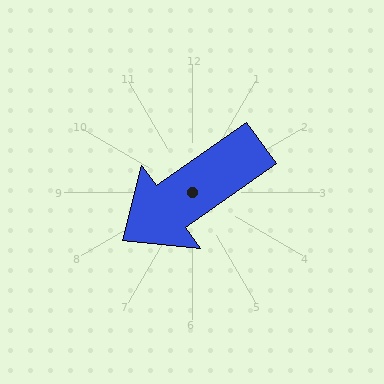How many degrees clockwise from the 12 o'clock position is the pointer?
Approximately 235 degrees.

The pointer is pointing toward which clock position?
Roughly 8 o'clock.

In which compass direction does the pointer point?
Southwest.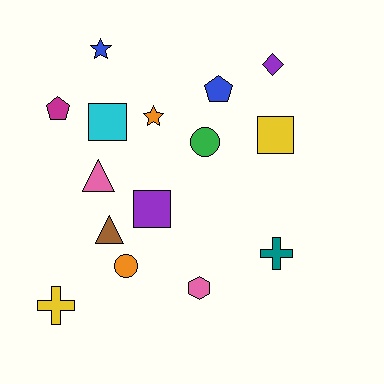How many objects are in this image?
There are 15 objects.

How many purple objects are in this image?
There are 2 purple objects.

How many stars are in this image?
There are 2 stars.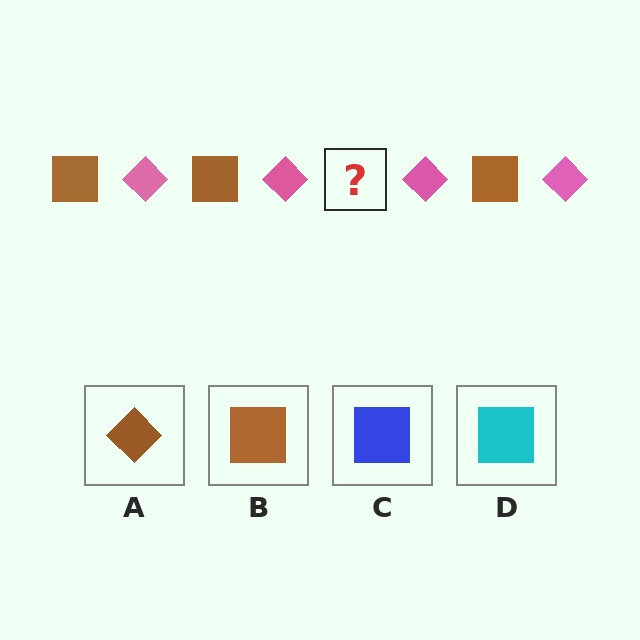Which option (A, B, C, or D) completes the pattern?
B.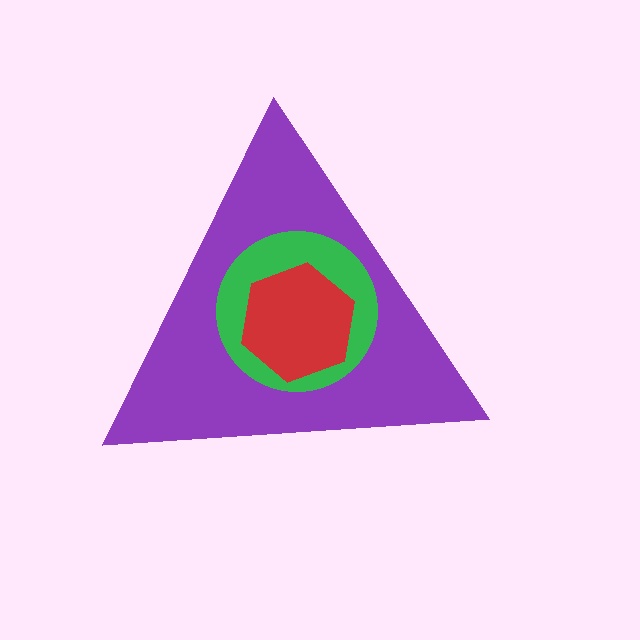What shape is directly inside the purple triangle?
The green circle.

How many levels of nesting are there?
3.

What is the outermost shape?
The purple triangle.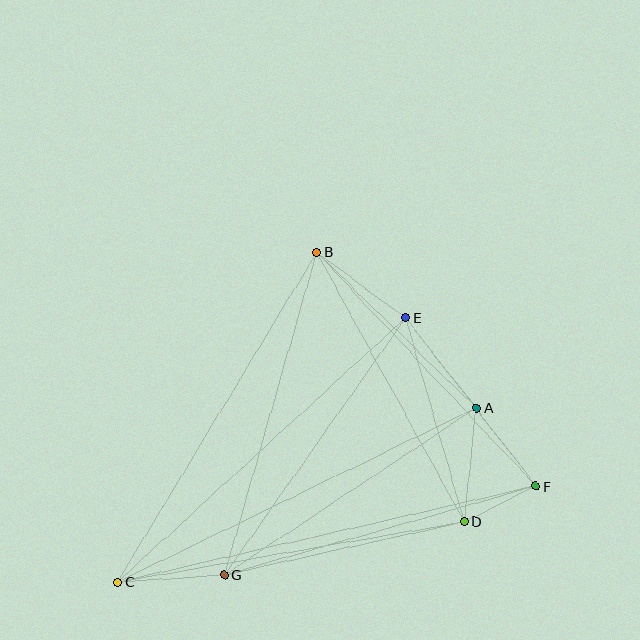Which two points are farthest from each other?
Points C and F are farthest from each other.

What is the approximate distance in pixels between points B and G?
The distance between B and G is approximately 336 pixels.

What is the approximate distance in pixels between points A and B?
The distance between A and B is approximately 223 pixels.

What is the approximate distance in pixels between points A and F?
The distance between A and F is approximately 99 pixels.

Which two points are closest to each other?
Points D and F are closest to each other.